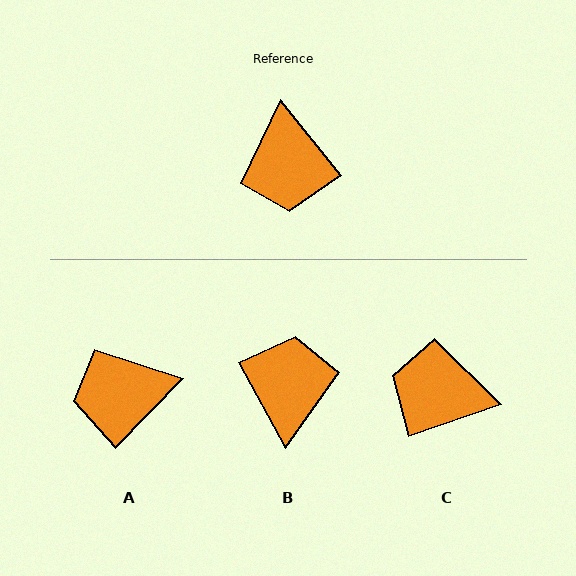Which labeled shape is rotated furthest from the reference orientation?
B, about 170 degrees away.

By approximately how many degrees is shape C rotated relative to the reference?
Approximately 109 degrees clockwise.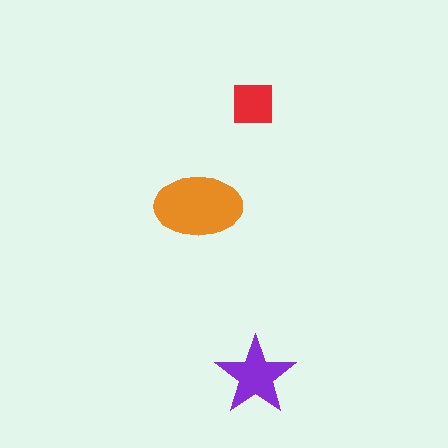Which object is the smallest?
The red square.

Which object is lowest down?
The purple star is bottommost.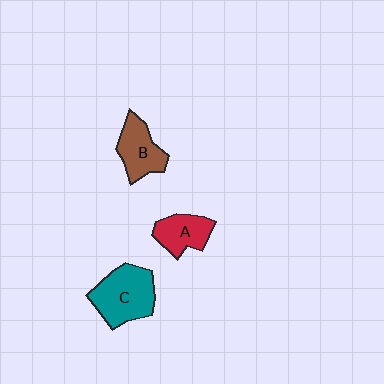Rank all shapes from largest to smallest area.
From largest to smallest: C (teal), B (brown), A (red).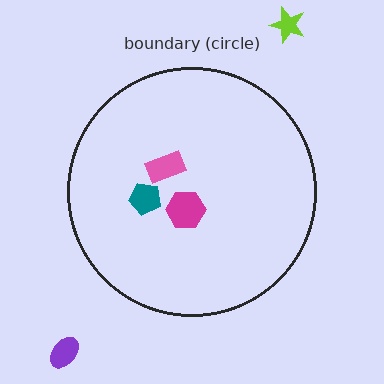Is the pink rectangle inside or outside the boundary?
Inside.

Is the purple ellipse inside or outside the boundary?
Outside.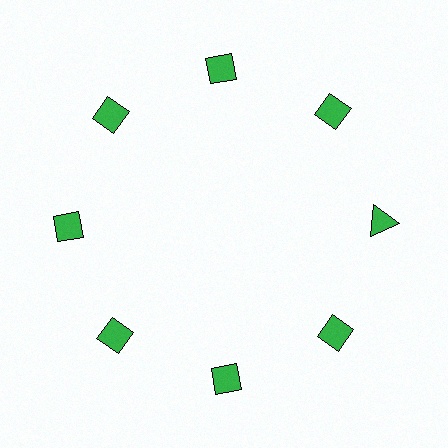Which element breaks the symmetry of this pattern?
The green triangle at roughly the 3 o'clock position breaks the symmetry. All other shapes are green diamonds.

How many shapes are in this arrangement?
There are 8 shapes arranged in a ring pattern.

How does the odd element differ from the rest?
It has a different shape: triangle instead of diamond.